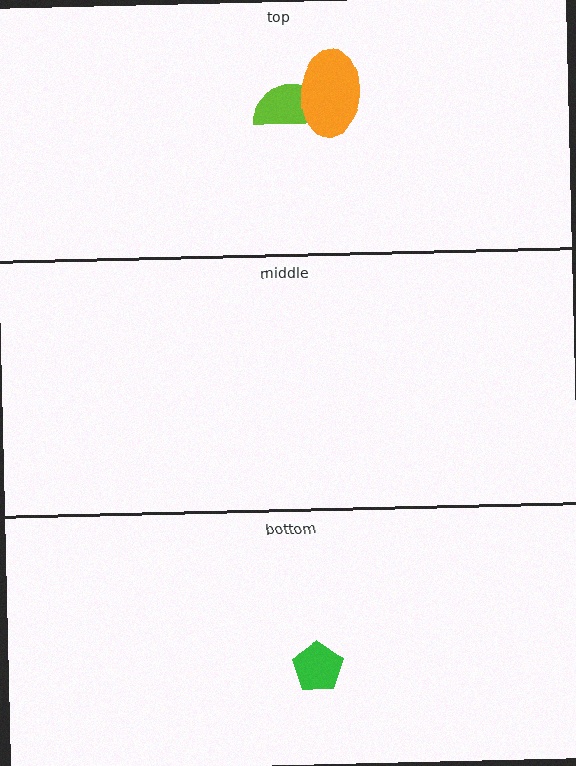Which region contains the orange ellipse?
The top region.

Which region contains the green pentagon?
The bottom region.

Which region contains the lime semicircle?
The top region.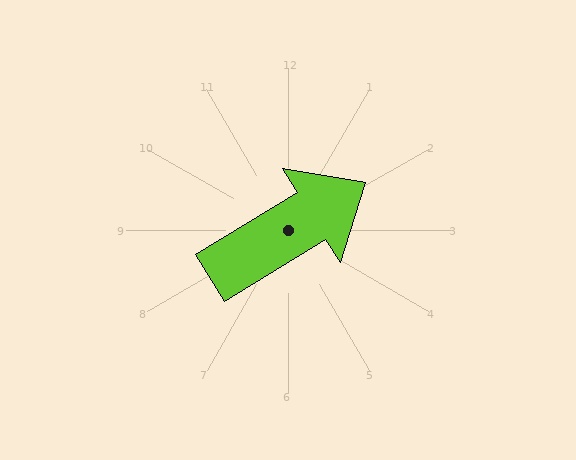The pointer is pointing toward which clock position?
Roughly 2 o'clock.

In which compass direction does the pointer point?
Northeast.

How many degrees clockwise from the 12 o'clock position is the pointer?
Approximately 58 degrees.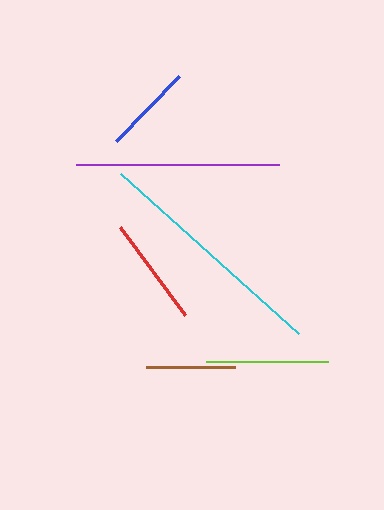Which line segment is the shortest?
The brown line is the shortest at approximately 89 pixels.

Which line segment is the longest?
The cyan line is the longest at approximately 239 pixels.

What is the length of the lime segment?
The lime segment is approximately 122 pixels long.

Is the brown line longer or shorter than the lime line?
The lime line is longer than the brown line.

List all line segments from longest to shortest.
From longest to shortest: cyan, purple, lime, red, blue, brown.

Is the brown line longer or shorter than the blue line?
The blue line is longer than the brown line.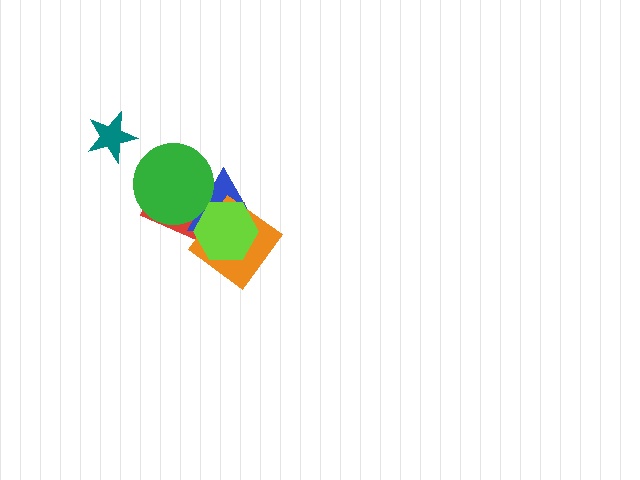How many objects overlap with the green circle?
2 objects overlap with the green circle.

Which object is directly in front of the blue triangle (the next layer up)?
The green circle is directly in front of the blue triangle.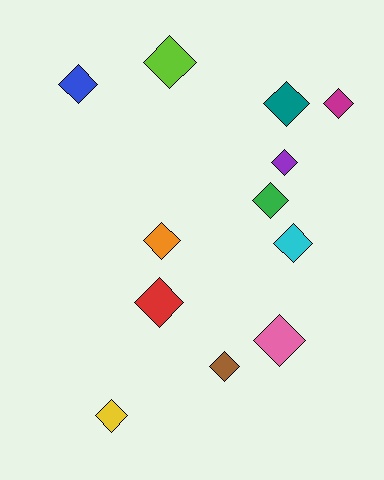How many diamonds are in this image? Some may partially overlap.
There are 12 diamonds.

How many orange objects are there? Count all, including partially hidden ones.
There is 1 orange object.